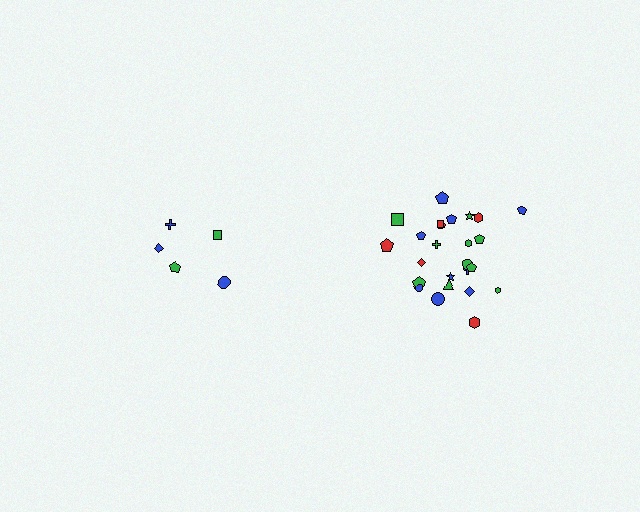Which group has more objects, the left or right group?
The right group.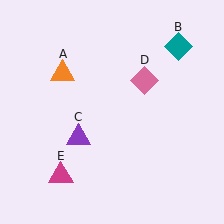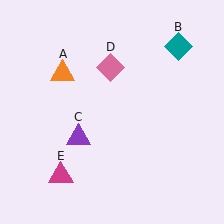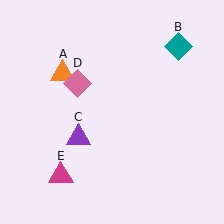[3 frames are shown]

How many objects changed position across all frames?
1 object changed position: pink diamond (object D).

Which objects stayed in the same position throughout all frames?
Orange triangle (object A) and teal diamond (object B) and purple triangle (object C) and magenta triangle (object E) remained stationary.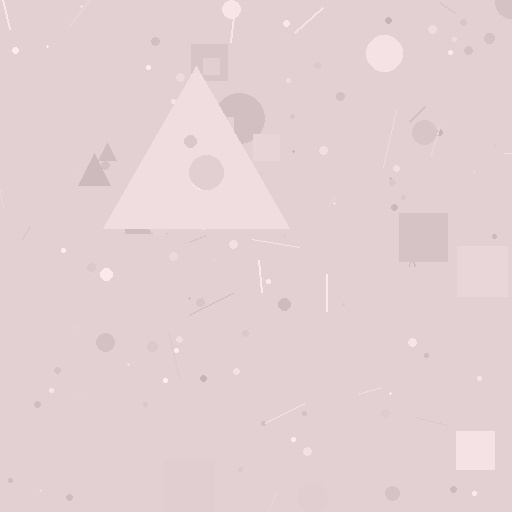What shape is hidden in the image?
A triangle is hidden in the image.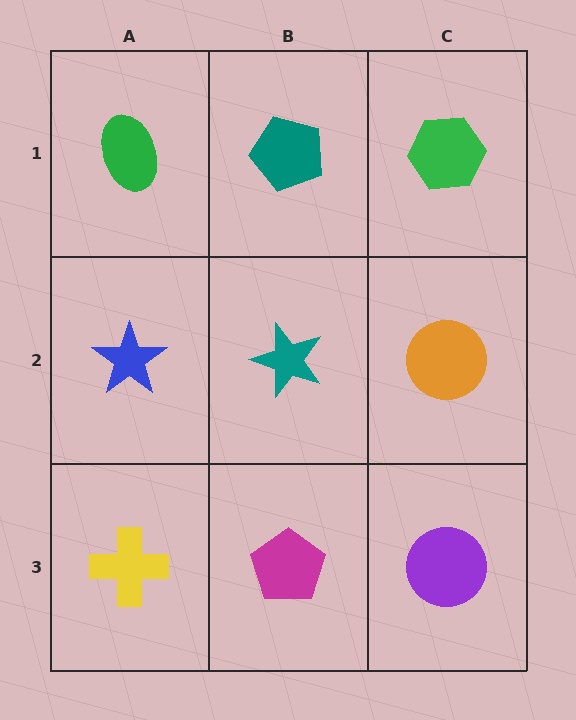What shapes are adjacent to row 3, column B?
A teal star (row 2, column B), a yellow cross (row 3, column A), a purple circle (row 3, column C).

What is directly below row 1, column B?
A teal star.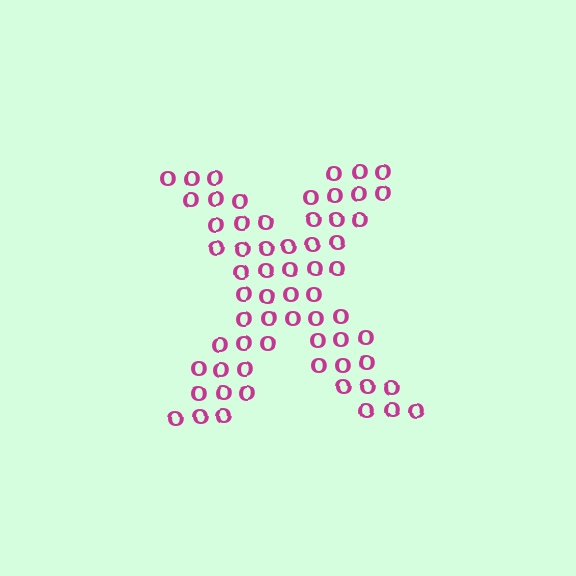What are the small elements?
The small elements are letter O's.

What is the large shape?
The large shape is the letter X.